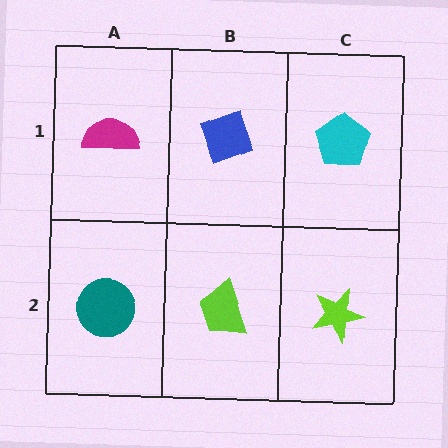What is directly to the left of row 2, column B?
A teal circle.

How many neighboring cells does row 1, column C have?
2.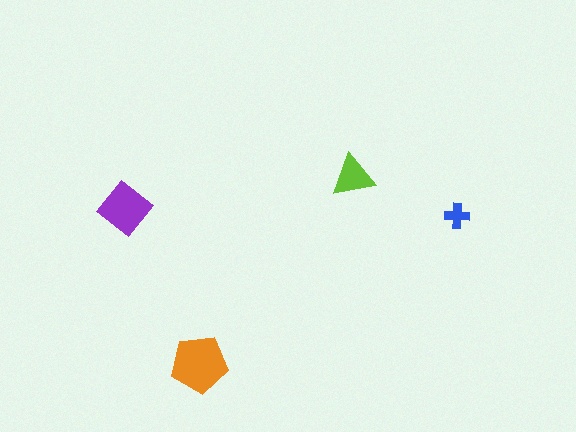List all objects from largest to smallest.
The orange pentagon, the purple diamond, the lime triangle, the blue cross.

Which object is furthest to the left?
The purple diamond is leftmost.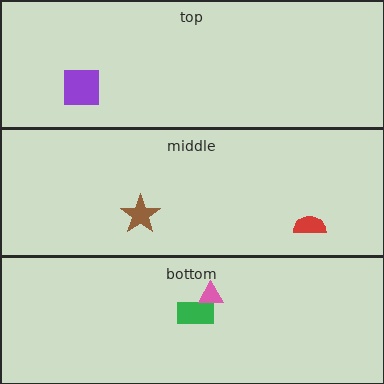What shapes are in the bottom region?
The green rectangle, the pink triangle.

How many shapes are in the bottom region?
2.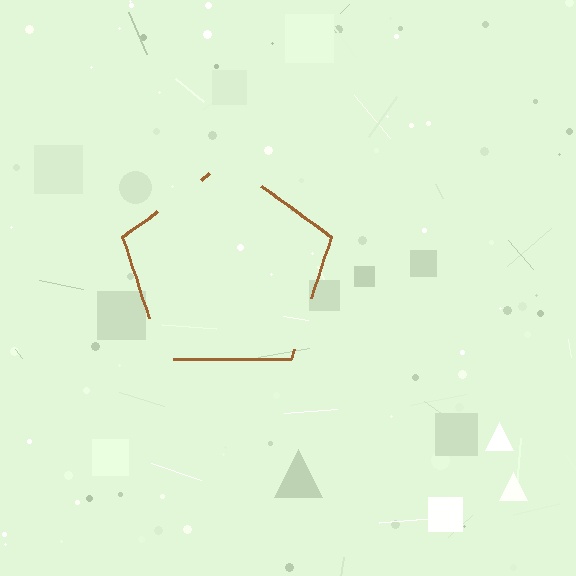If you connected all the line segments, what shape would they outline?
They would outline a pentagon.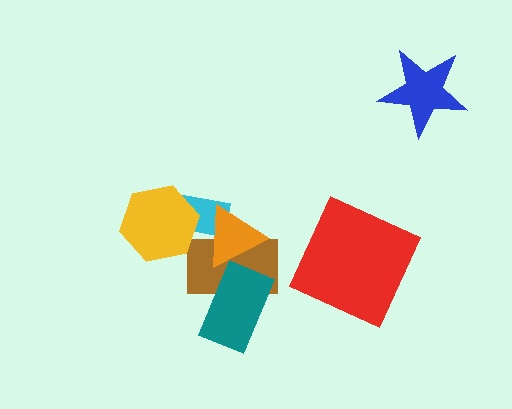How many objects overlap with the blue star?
0 objects overlap with the blue star.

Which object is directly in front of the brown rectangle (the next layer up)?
The teal rectangle is directly in front of the brown rectangle.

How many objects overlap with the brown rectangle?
3 objects overlap with the brown rectangle.